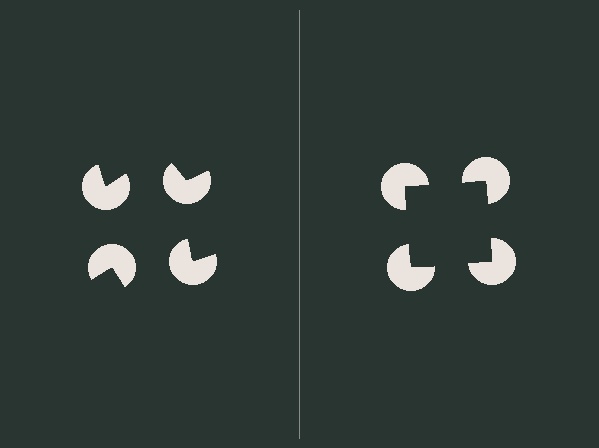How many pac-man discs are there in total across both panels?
8 — 4 on each side.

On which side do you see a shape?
An illusory square appears on the right side. On the left side the wedge cuts are rotated, so no coherent shape forms.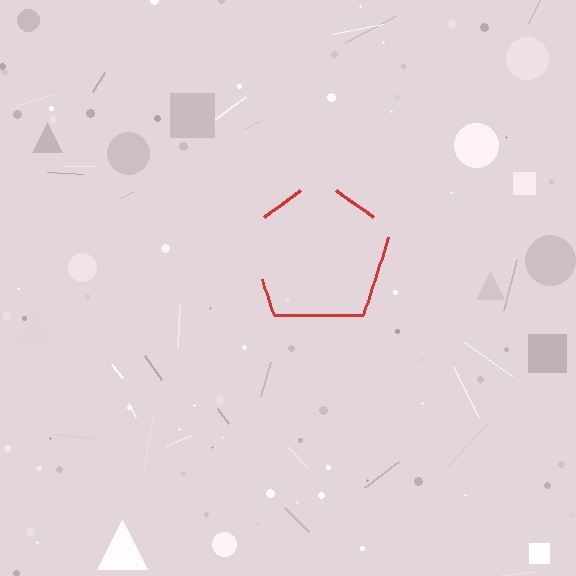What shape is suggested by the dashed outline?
The dashed outline suggests a pentagon.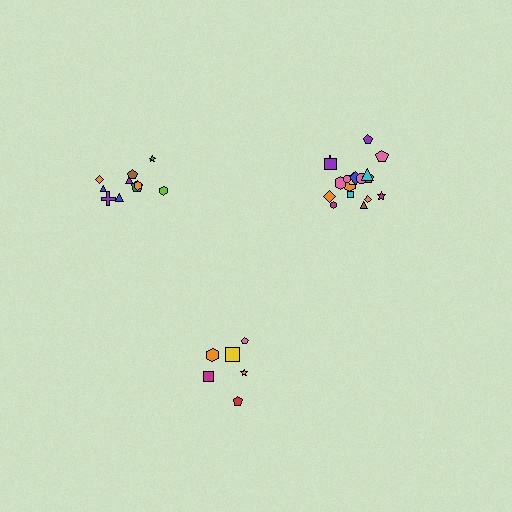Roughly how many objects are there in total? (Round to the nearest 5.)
Roughly 35 objects in total.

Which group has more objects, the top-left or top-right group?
The top-right group.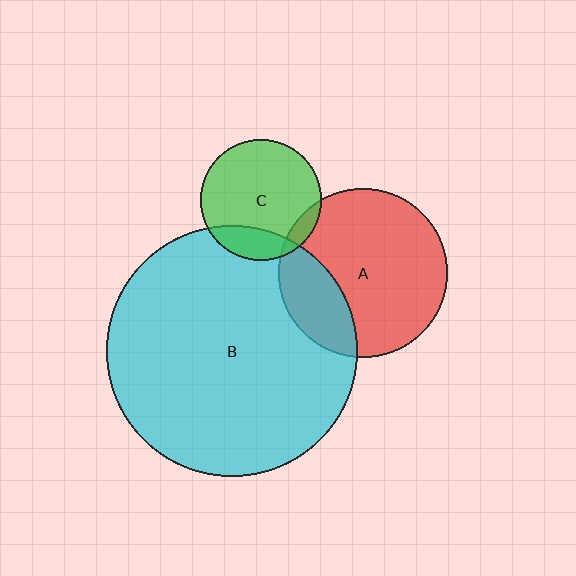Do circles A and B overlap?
Yes.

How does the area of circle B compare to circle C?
Approximately 4.3 times.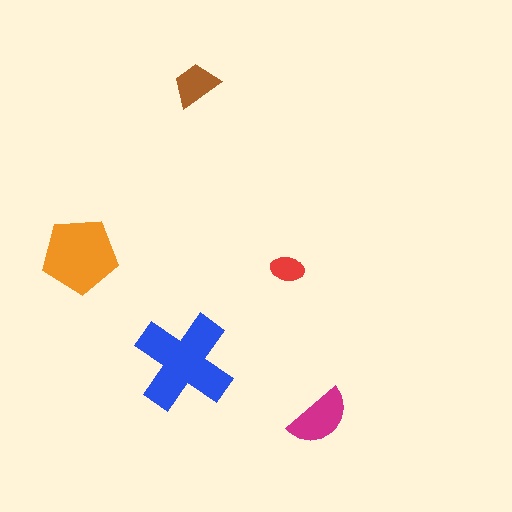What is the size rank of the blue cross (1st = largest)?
1st.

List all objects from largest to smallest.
The blue cross, the orange pentagon, the magenta semicircle, the brown trapezoid, the red ellipse.